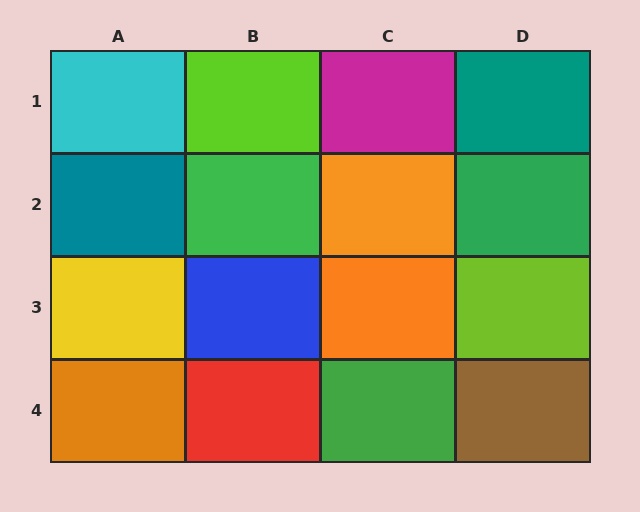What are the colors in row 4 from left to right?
Orange, red, green, brown.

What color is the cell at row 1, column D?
Teal.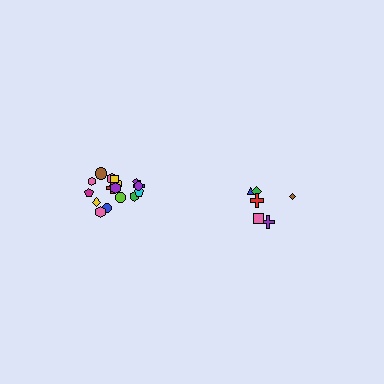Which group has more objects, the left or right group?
The left group.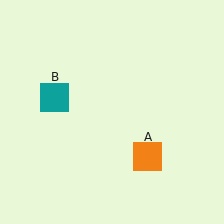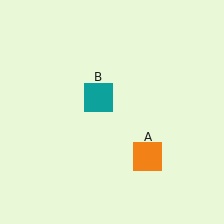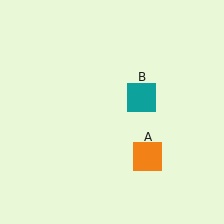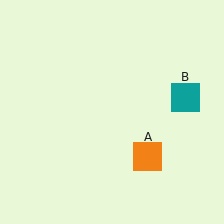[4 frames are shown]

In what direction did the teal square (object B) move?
The teal square (object B) moved right.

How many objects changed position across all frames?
1 object changed position: teal square (object B).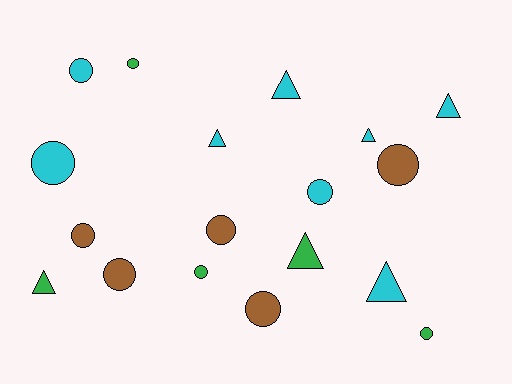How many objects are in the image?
There are 18 objects.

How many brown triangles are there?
There are no brown triangles.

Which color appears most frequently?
Cyan, with 8 objects.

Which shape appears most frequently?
Circle, with 11 objects.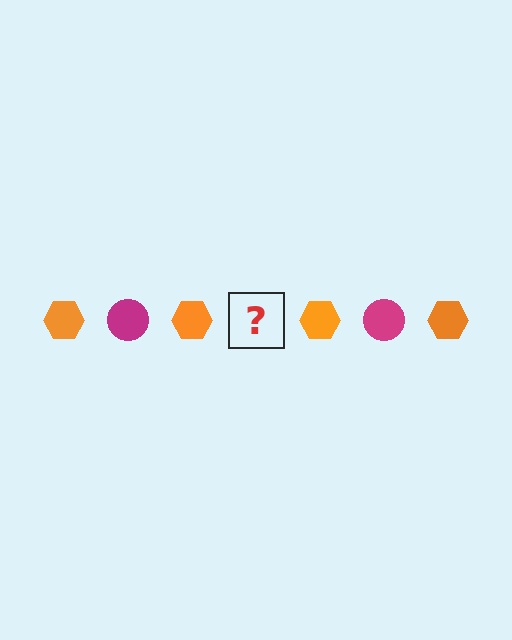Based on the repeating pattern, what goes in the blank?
The blank should be a magenta circle.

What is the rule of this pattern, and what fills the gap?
The rule is that the pattern alternates between orange hexagon and magenta circle. The gap should be filled with a magenta circle.